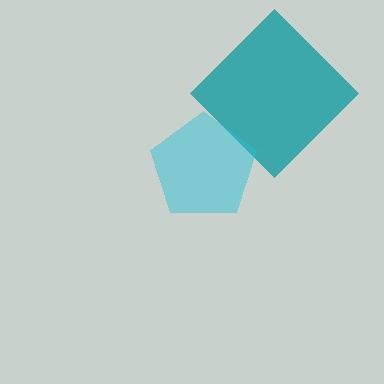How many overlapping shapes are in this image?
There are 2 overlapping shapes in the image.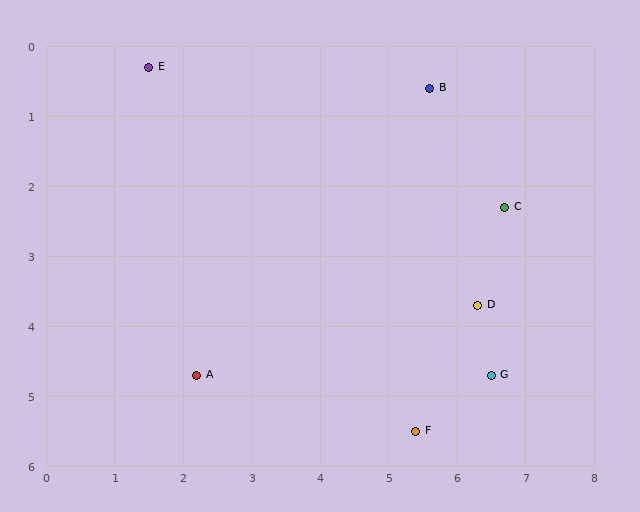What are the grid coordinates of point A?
Point A is at approximately (2.2, 4.7).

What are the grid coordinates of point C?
Point C is at approximately (6.7, 2.3).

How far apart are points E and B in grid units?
Points E and B are about 4.1 grid units apart.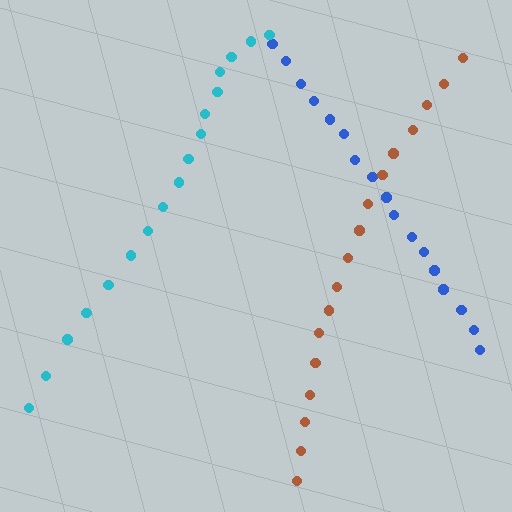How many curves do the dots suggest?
There are 3 distinct paths.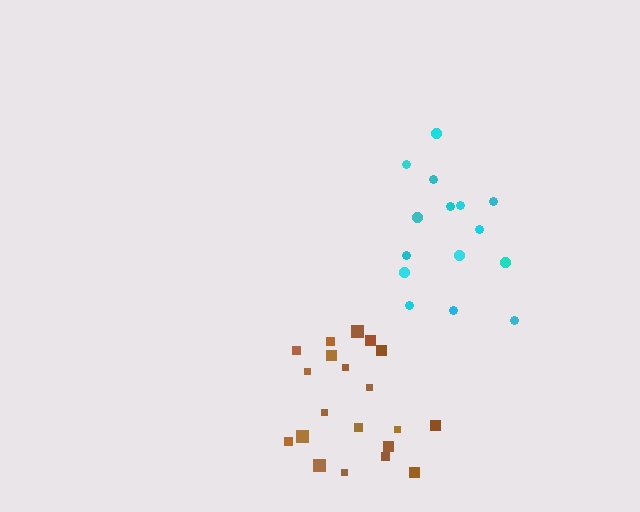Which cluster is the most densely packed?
Brown.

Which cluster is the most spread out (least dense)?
Cyan.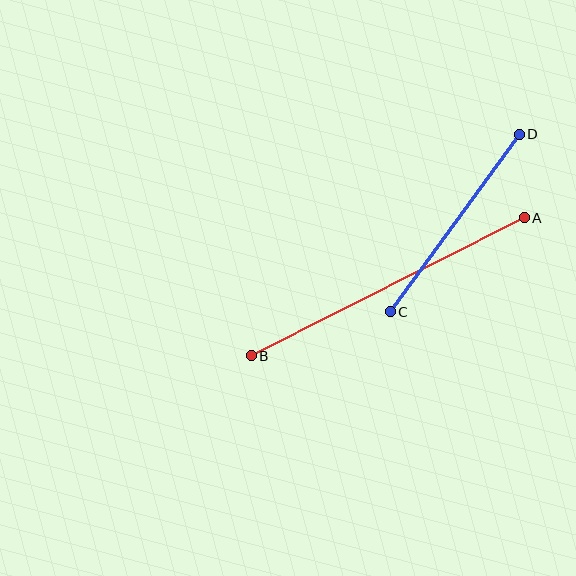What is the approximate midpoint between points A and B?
The midpoint is at approximately (388, 287) pixels.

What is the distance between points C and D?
The distance is approximately 219 pixels.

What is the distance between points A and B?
The distance is approximately 306 pixels.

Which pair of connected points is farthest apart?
Points A and B are farthest apart.